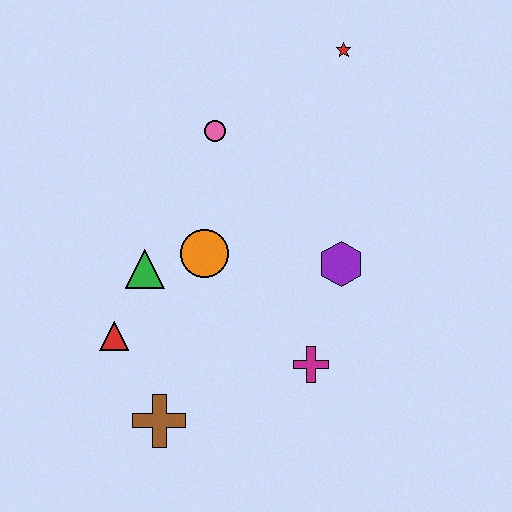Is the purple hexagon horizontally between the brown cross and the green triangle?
No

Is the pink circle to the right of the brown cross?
Yes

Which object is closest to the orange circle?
The green triangle is closest to the orange circle.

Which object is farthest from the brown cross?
The red star is farthest from the brown cross.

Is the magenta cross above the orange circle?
No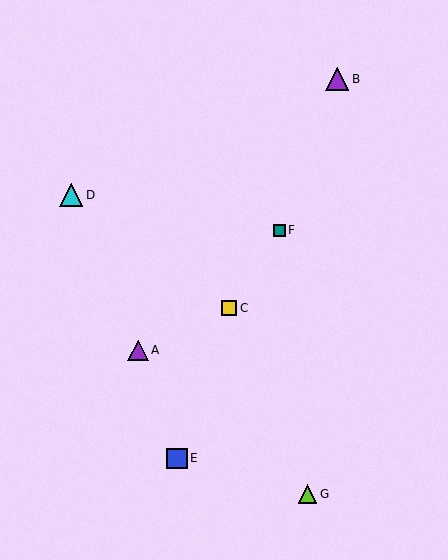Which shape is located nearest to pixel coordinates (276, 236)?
The teal square (labeled F) at (279, 230) is nearest to that location.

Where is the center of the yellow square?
The center of the yellow square is at (229, 308).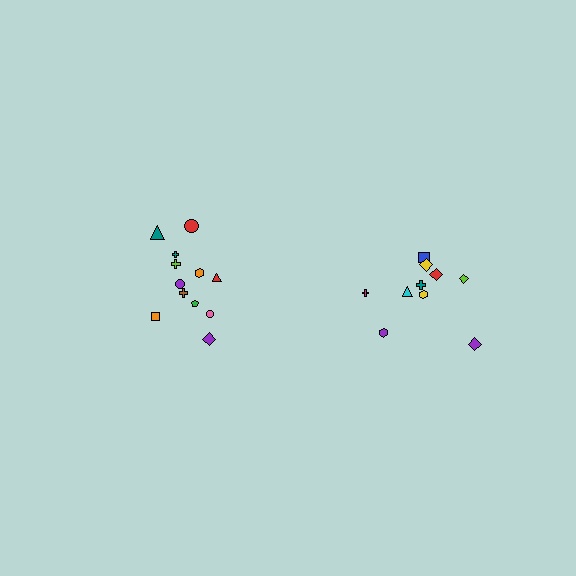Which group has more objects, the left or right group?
The left group.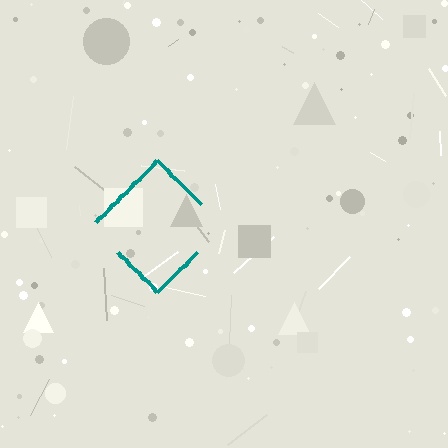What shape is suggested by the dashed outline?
The dashed outline suggests a diamond.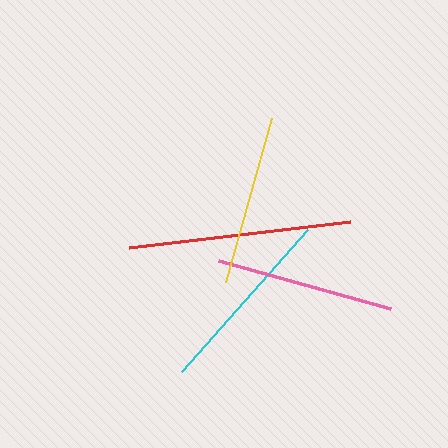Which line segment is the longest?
The red line is the longest at approximately 222 pixels.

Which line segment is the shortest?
The yellow line is the shortest at approximately 170 pixels.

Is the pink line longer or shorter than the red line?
The red line is longer than the pink line.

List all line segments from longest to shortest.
From longest to shortest: red, cyan, pink, yellow.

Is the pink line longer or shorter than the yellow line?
The pink line is longer than the yellow line.